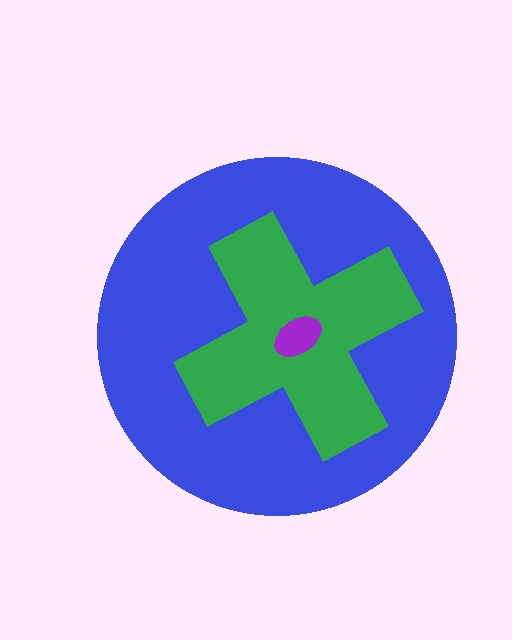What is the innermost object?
The purple ellipse.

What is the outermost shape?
The blue circle.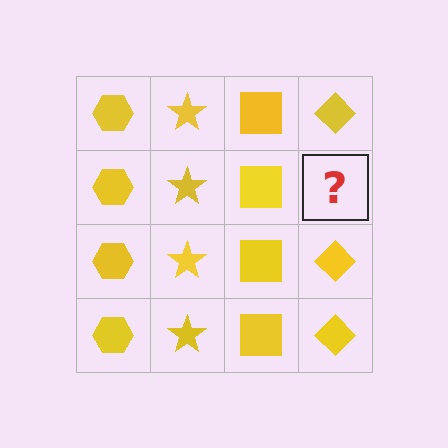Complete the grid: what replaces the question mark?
The question mark should be replaced with a yellow diamond.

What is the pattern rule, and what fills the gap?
The rule is that each column has a consistent shape. The gap should be filled with a yellow diamond.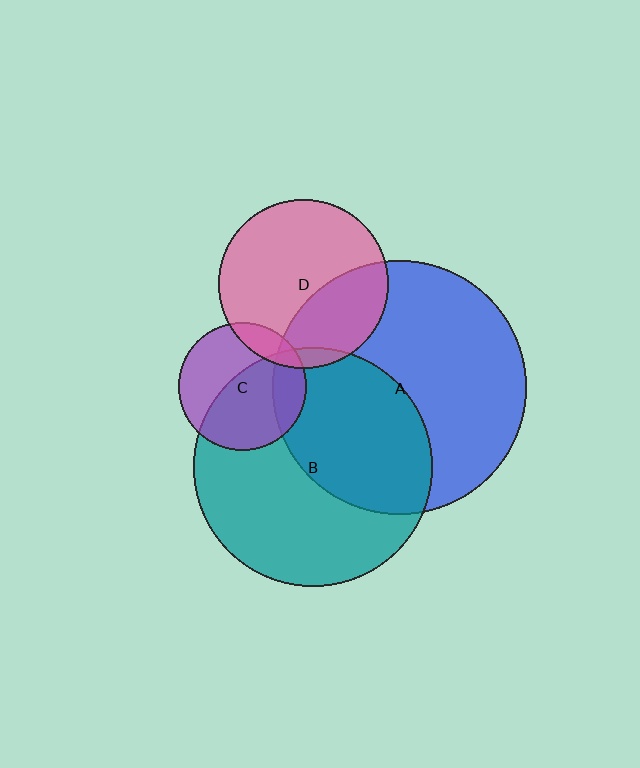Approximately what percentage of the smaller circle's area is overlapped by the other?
Approximately 20%.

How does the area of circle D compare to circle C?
Approximately 1.7 times.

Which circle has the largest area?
Circle A (blue).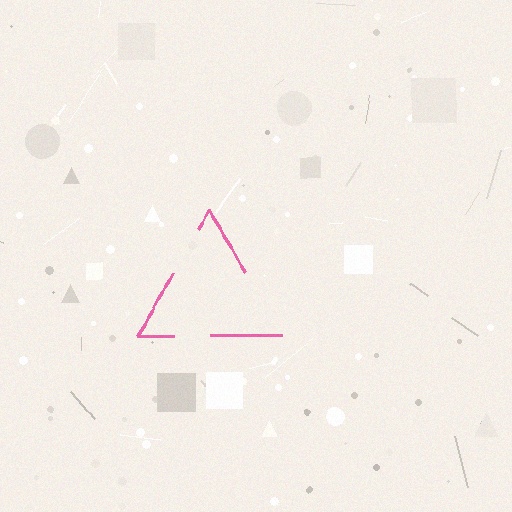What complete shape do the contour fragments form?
The contour fragments form a triangle.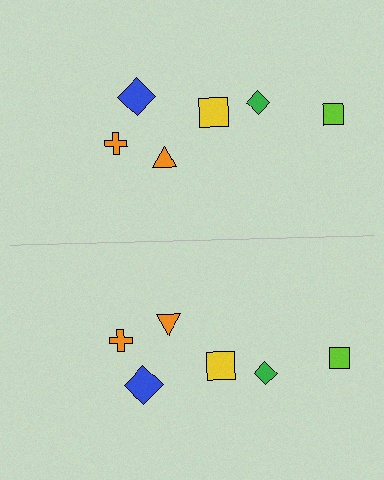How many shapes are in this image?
There are 12 shapes in this image.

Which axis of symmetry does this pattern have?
The pattern has a horizontal axis of symmetry running through the center of the image.